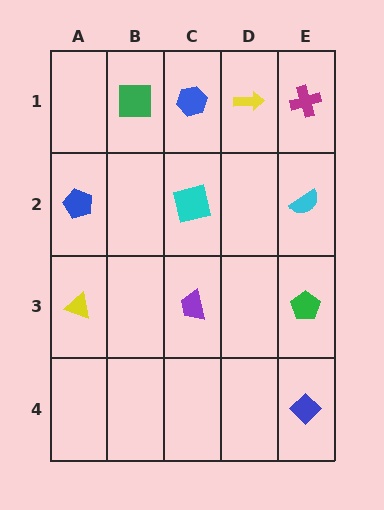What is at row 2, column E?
A cyan semicircle.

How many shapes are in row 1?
4 shapes.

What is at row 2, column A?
A blue pentagon.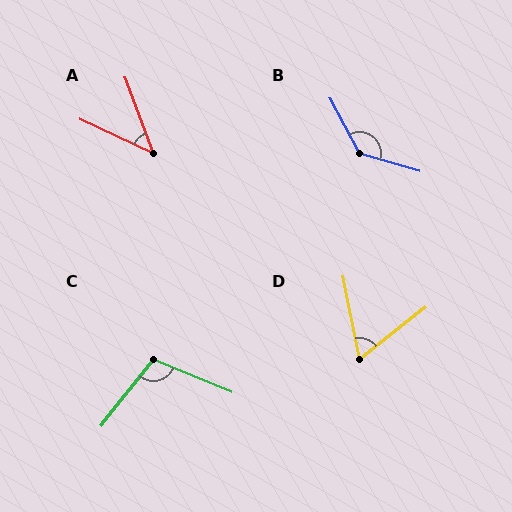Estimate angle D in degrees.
Approximately 63 degrees.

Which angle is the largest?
B, at approximately 135 degrees.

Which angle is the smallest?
A, at approximately 44 degrees.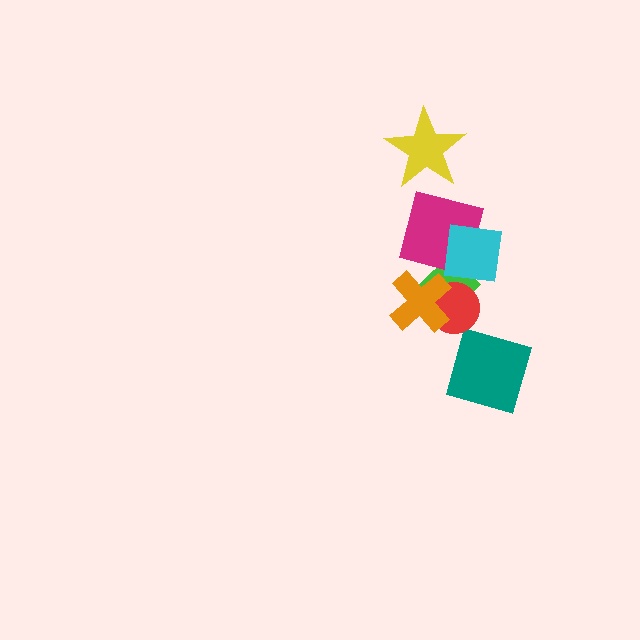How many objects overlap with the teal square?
0 objects overlap with the teal square.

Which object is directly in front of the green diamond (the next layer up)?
The red circle is directly in front of the green diamond.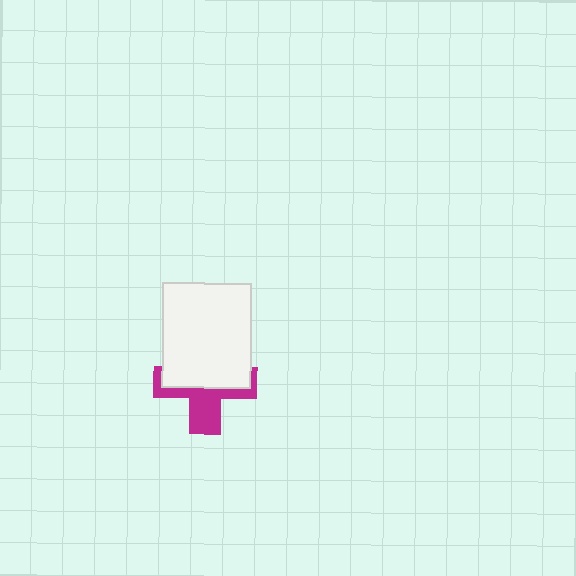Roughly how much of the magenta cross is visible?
A small part of it is visible (roughly 44%).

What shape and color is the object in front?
The object in front is a white rectangle.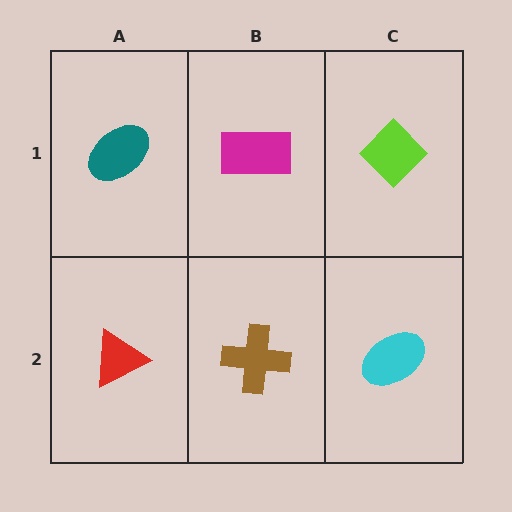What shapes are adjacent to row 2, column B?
A magenta rectangle (row 1, column B), a red triangle (row 2, column A), a cyan ellipse (row 2, column C).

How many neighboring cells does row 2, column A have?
2.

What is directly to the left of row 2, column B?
A red triangle.